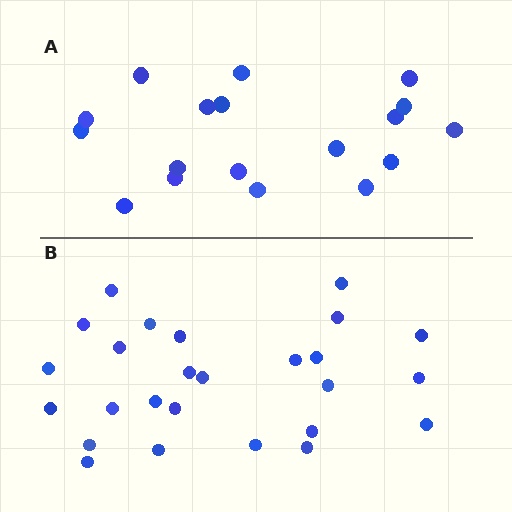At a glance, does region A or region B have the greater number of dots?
Region B (the bottom region) has more dots.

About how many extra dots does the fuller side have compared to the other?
Region B has roughly 8 or so more dots than region A.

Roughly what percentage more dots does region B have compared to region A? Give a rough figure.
About 45% more.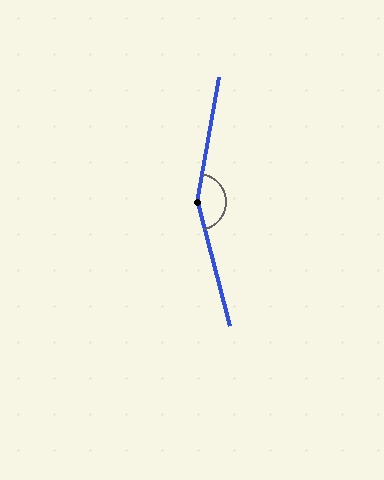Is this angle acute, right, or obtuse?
It is obtuse.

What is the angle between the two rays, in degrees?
Approximately 155 degrees.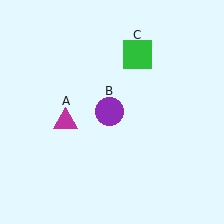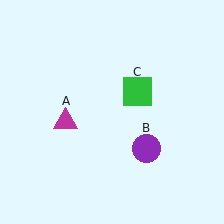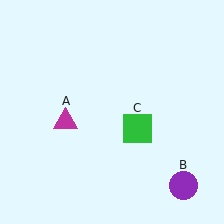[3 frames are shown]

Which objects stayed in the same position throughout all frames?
Magenta triangle (object A) remained stationary.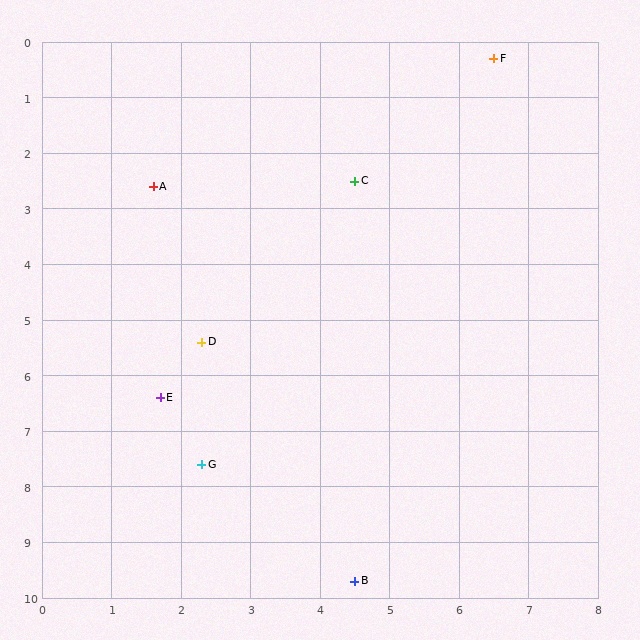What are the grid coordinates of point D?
Point D is at approximately (2.3, 5.4).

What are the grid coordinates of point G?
Point G is at approximately (2.3, 7.6).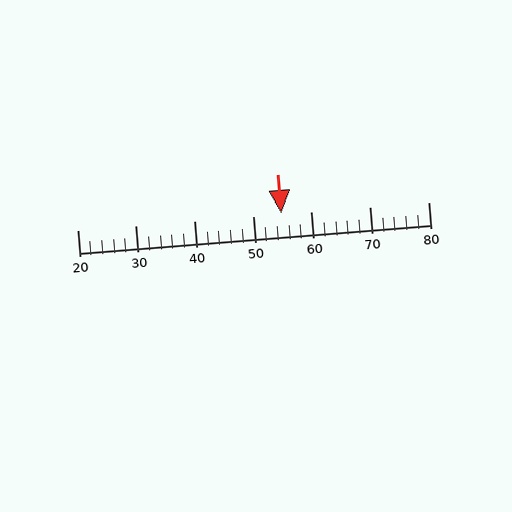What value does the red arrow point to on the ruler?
The red arrow points to approximately 55.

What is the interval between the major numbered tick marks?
The major tick marks are spaced 10 units apart.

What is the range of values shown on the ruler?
The ruler shows values from 20 to 80.